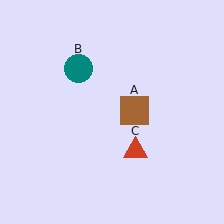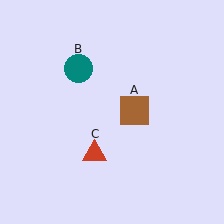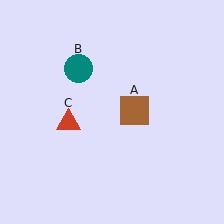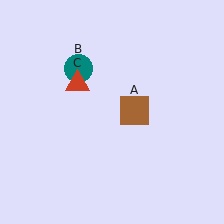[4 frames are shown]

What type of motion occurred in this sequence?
The red triangle (object C) rotated clockwise around the center of the scene.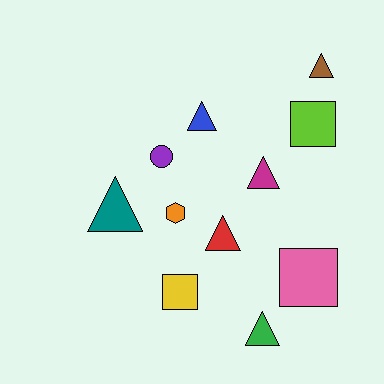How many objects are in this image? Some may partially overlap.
There are 11 objects.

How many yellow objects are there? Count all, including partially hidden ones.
There is 1 yellow object.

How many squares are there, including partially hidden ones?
There are 3 squares.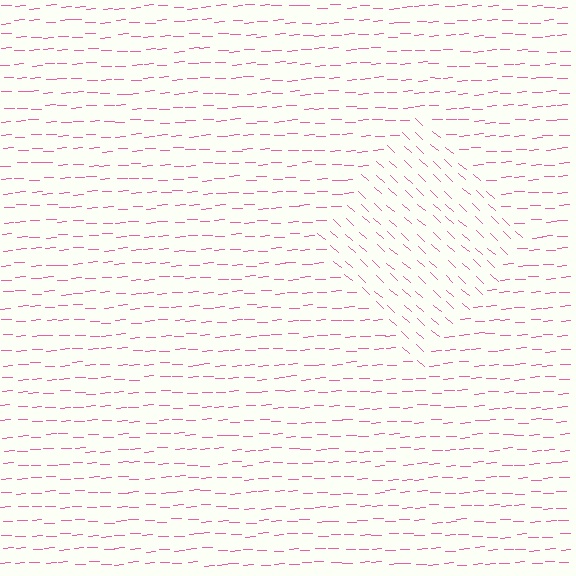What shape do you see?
I see a diamond.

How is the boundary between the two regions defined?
The boundary is defined purely by a change in line orientation (approximately 45 degrees difference). All lines are the same color and thickness.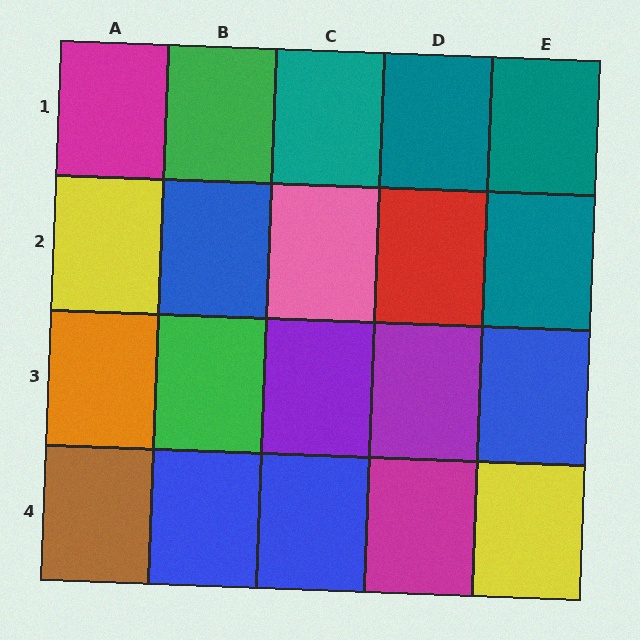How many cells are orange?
1 cell is orange.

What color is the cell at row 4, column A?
Brown.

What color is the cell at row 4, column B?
Blue.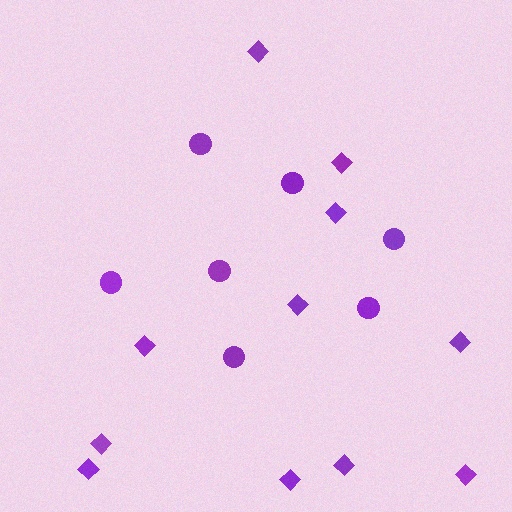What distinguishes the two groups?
There are 2 groups: one group of circles (7) and one group of diamonds (11).